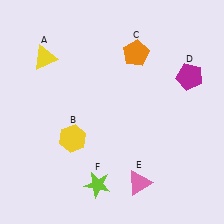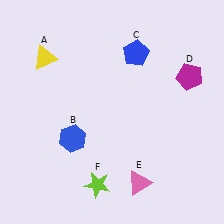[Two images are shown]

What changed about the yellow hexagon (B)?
In Image 1, B is yellow. In Image 2, it changed to blue.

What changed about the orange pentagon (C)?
In Image 1, C is orange. In Image 2, it changed to blue.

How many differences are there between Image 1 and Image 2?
There are 2 differences between the two images.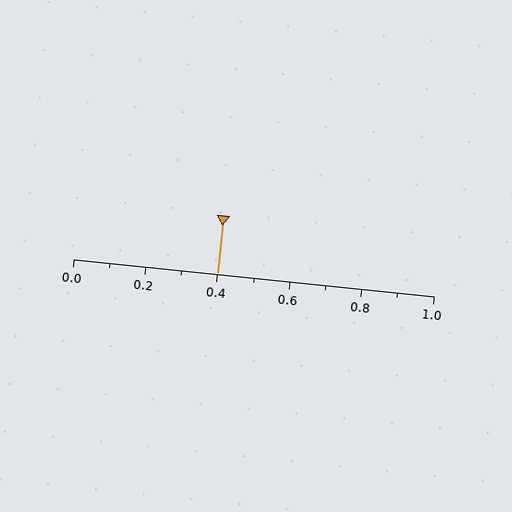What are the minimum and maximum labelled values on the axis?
The axis runs from 0.0 to 1.0.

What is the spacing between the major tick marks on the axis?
The major ticks are spaced 0.2 apart.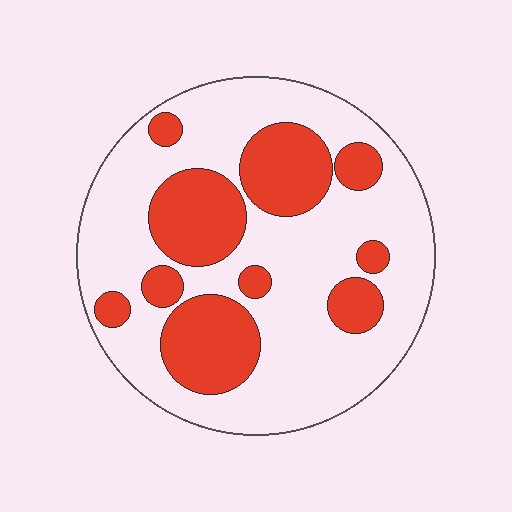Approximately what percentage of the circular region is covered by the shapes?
Approximately 30%.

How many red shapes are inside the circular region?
10.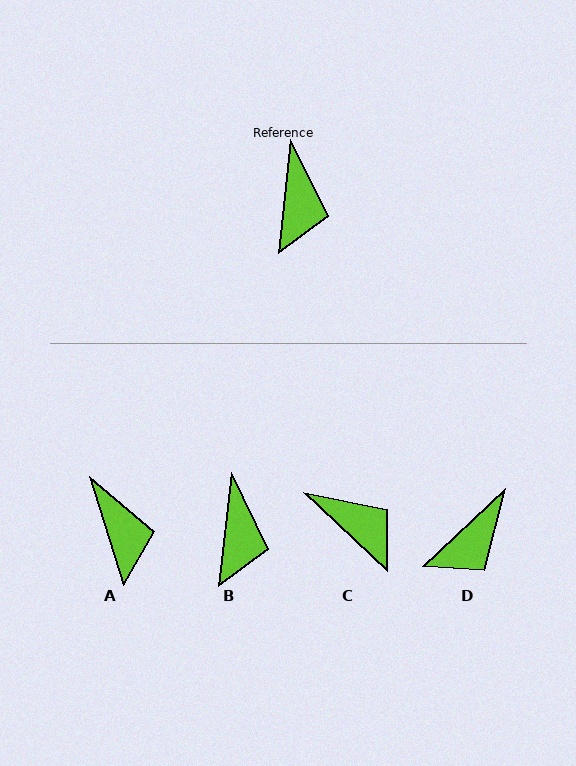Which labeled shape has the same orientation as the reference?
B.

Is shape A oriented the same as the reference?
No, it is off by about 23 degrees.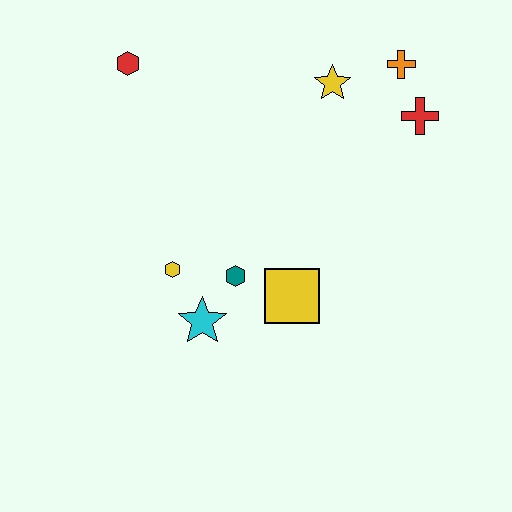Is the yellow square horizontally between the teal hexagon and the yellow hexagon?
No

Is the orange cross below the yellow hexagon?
No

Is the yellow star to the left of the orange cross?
Yes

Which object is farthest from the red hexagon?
The red cross is farthest from the red hexagon.